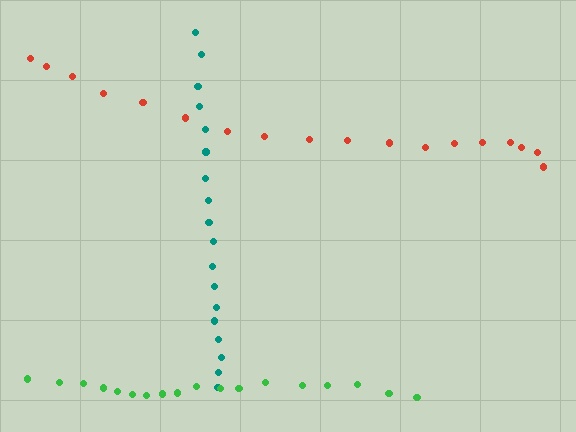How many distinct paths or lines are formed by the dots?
There are 3 distinct paths.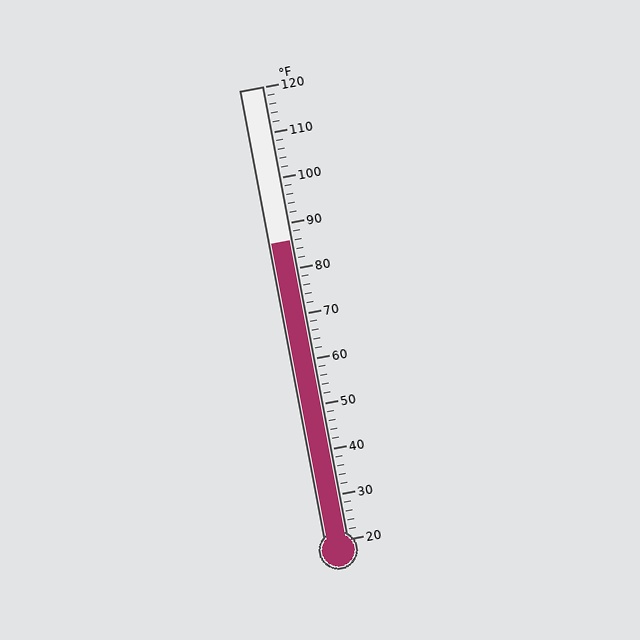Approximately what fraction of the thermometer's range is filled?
The thermometer is filled to approximately 65% of its range.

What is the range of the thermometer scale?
The thermometer scale ranges from 20°F to 120°F.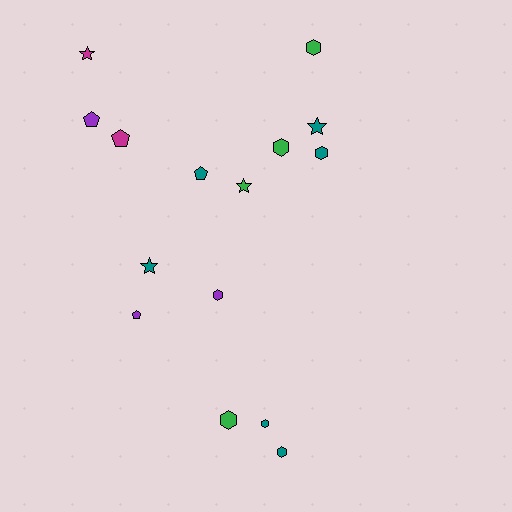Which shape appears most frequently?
Hexagon, with 7 objects.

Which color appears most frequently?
Teal, with 6 objects.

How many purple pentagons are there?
There are 2 purple pentagons.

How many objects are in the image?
There are 15 objects.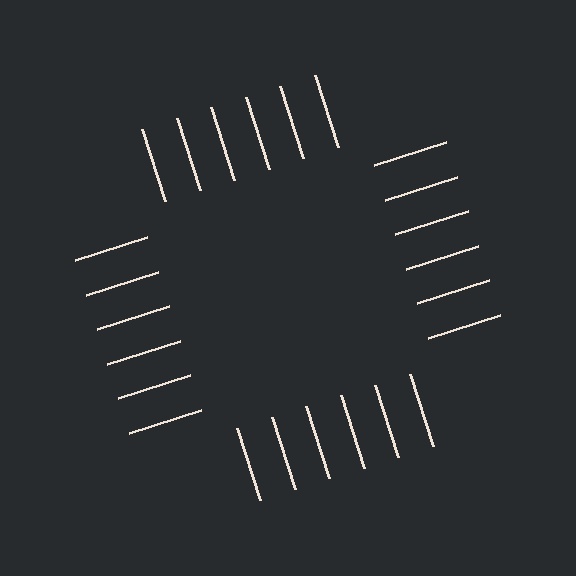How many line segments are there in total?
24 — 6 along each of the 4 edges.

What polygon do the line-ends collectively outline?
An illusory square — the line segments terminate on its edges but no continuous stroke is drawn.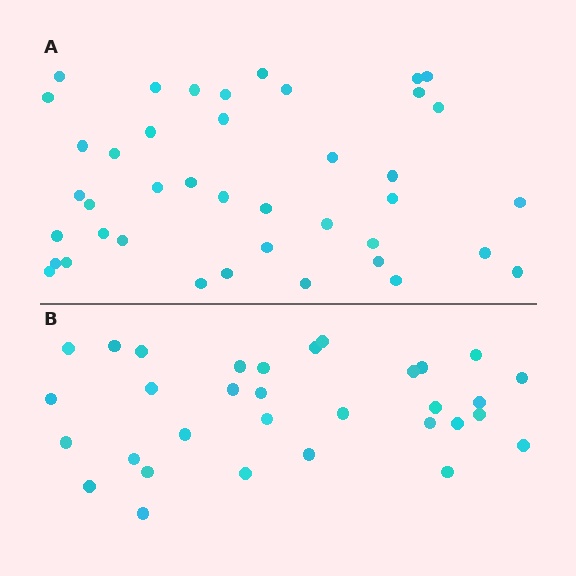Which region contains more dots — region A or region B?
Region A (the top region) has more dots.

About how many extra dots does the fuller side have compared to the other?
Region A has roughly 8 or so more dots than region B.